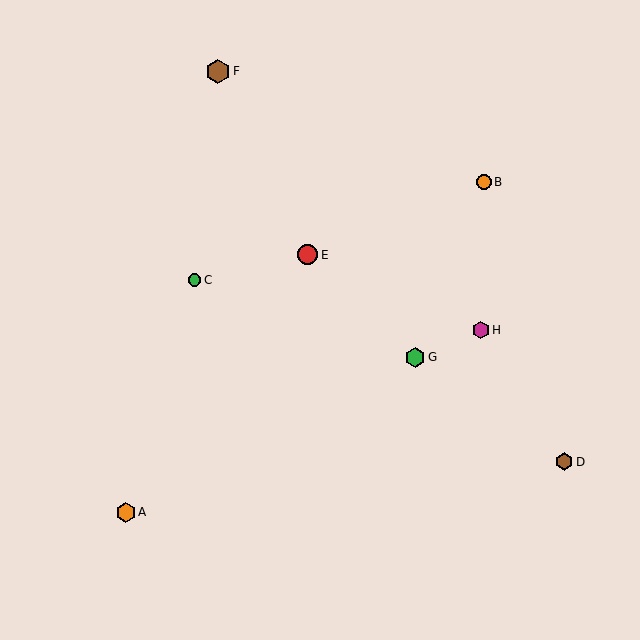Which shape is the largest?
The brown hexagon (labeled F) is the largest.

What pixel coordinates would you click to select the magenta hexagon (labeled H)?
Click at (481, 330) to select the magenta hexagon H.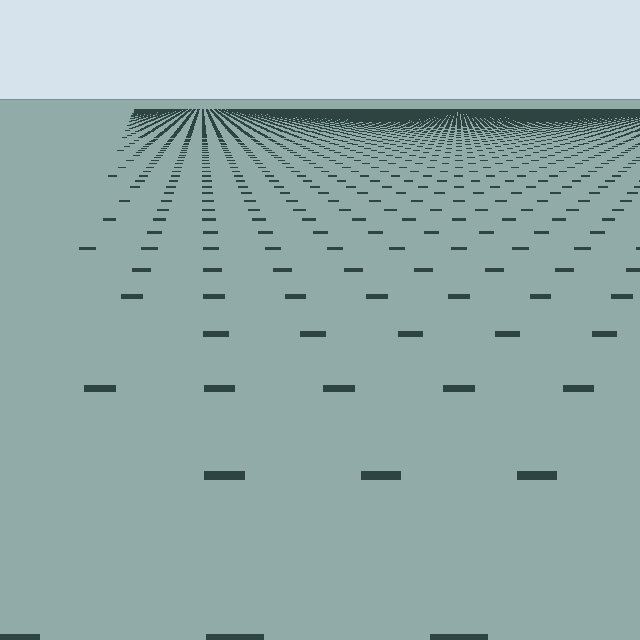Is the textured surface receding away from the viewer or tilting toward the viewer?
The surface is receding away from the viewer. Texture elements get smaller and denser toward the top.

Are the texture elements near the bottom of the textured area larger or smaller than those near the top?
Larger. Near the bottom, elements are closer to the viewer and appear at a bigger on-screen size.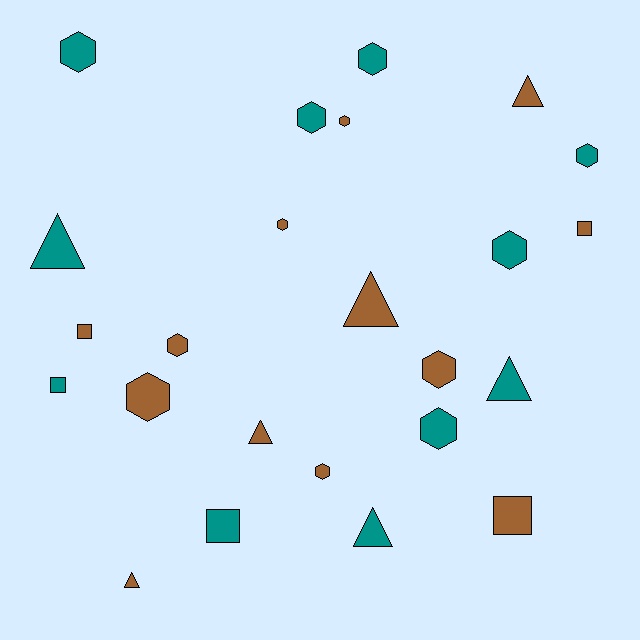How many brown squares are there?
There are 3 brown squares.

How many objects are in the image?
There are 24 objects.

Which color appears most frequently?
Brown, with 13 objects.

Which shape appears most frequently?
Hexagon, with 12 objects.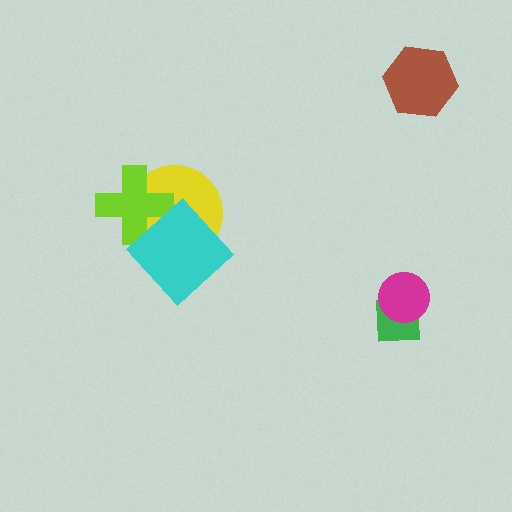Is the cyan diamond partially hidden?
No, no other shape covers it.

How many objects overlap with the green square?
1 object overlaps with the green square.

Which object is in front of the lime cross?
The cyan diamond is in front of the lime cross.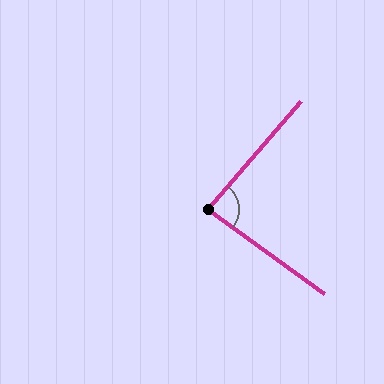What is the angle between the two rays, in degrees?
Approximately 85 degrees.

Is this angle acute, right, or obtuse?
It is approximately a right angle.